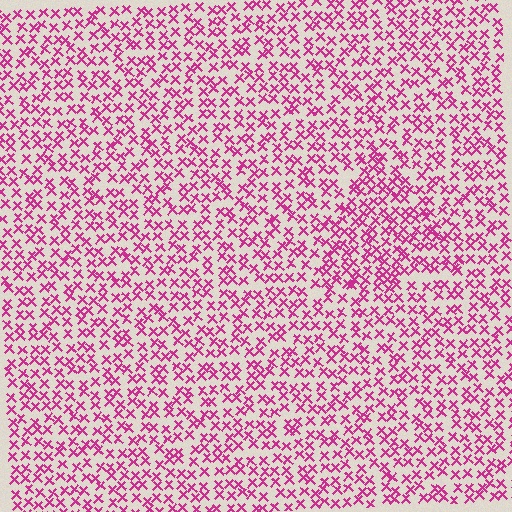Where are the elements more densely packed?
The elements are more densely packed inside the triangle boundary.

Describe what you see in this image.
The image contains small magenta elements arranged at two different densities. A triangle-shaped region is visible where the elements are more densely packed than the surrounding area.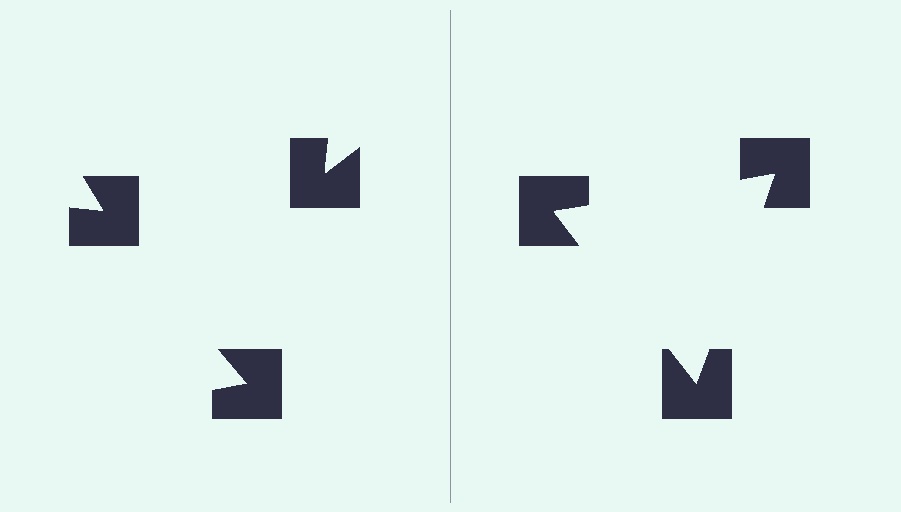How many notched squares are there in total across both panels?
6 — 3 on each side.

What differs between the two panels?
The notched squares are positioned identically on both sides; only the wedge orientations differ. On the right they align to a triangle; on the left they are misaligned.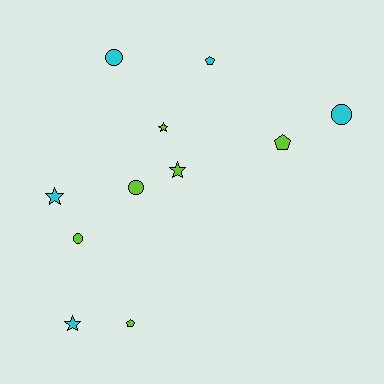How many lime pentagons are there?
There are 2 lime pentagons.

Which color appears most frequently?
Lime, with 6 objects.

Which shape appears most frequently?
Star, with 4 objects.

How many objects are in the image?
There are 11 objects.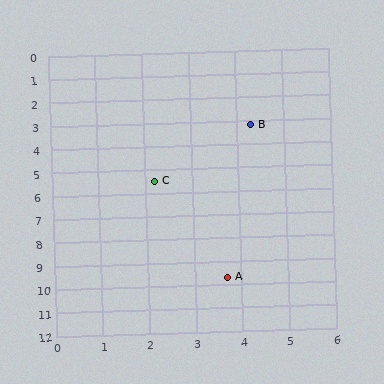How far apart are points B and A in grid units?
Points B and A are about 6.5 grid units apart.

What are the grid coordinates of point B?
Point B is at approximately (4.3, 3.2).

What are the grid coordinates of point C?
Point C is at approximately (2.2, 5.5).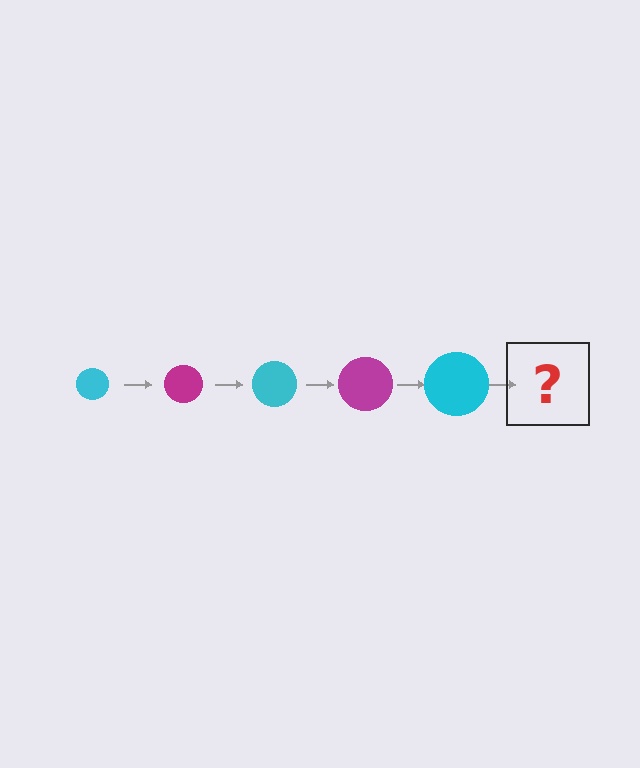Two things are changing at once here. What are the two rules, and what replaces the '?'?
The two rules are that the circle grows larger each step and the color cycles through cyan and magenta. The '?' should be a magenta circle, larger than the previous one.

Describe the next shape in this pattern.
It should be a magenta circle, larger than the previous one.